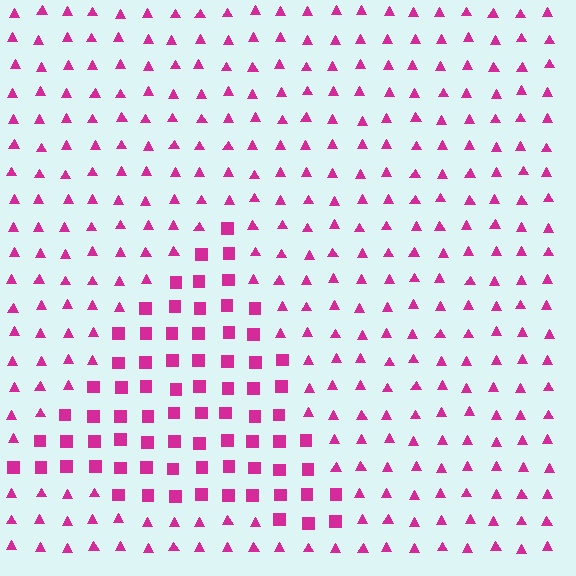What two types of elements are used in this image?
The image uses squares inside the triangle region and triangles outside it.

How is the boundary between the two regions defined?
The boundary is defined by a change in element shape: squares inside vs. triangles outside. All elements share the same color and spacing.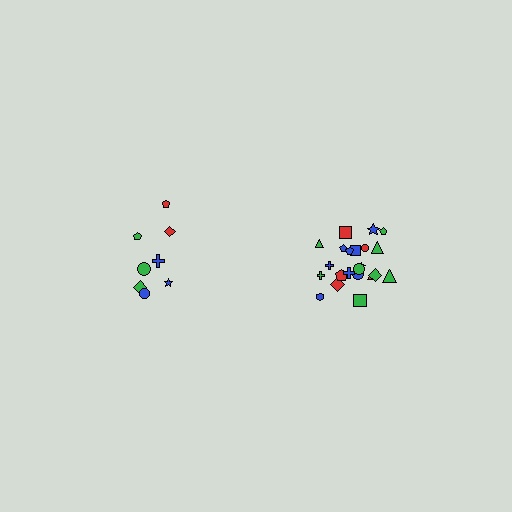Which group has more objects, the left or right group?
The right group.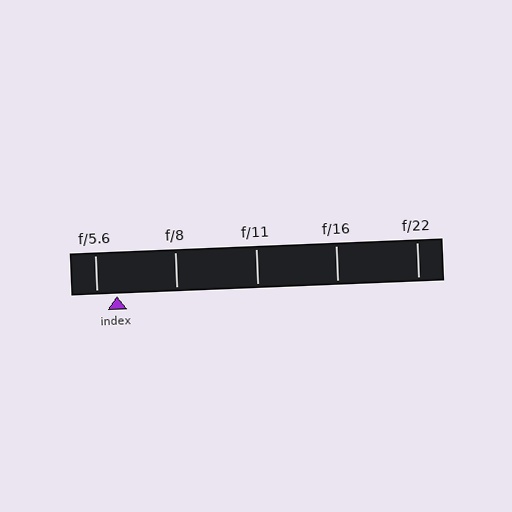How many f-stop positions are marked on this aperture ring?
There are 5 f-stop positions marked.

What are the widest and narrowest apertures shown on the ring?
The widest aperture shown is f/5.6 and the narrowest is f/22.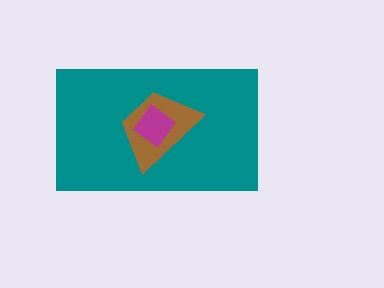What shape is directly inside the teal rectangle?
The brown trapezoid.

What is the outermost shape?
The teal rectangle.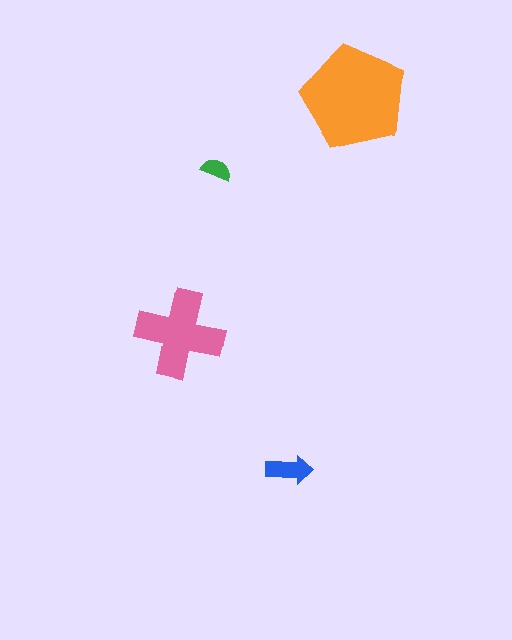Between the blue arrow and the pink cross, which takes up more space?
The pink cross.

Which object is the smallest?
The green semicircle.